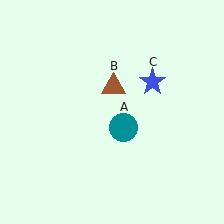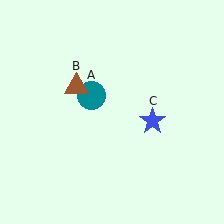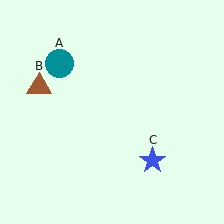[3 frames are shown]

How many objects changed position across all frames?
3 objects changed position: teal circle (object A), brown triangle (object B), blue star (object C).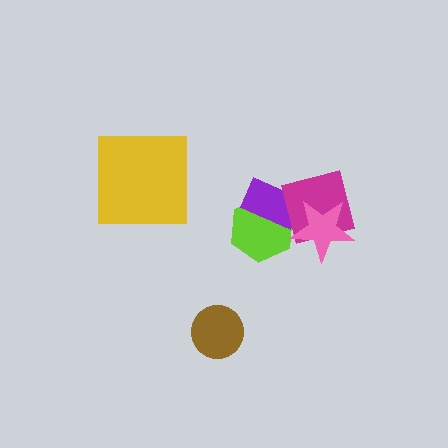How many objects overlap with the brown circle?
0 objects overlap with the brown circle.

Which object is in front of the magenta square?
The pink star is in front of the magenta square.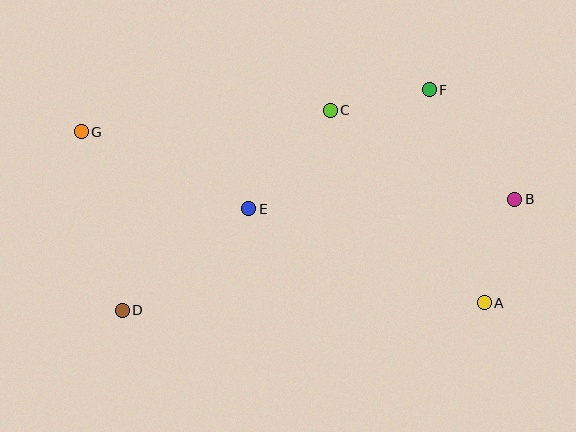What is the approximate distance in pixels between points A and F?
The distance between A and F is approximately 220 pixels.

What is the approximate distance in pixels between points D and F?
The distance between D and F is approximately 378 pixels.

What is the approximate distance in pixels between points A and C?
The distance between A and C is approximately 246 pixels.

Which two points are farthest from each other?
Points B and G are farthest from each other.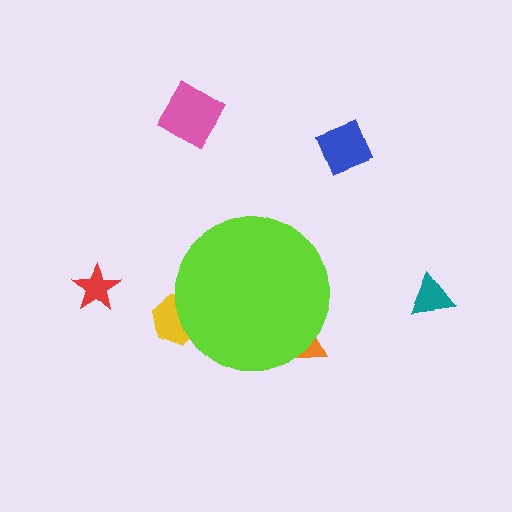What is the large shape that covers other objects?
A lime circle.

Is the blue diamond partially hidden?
No, the blue diamond is fully visible.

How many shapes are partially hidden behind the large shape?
2 shapes are partially hidden.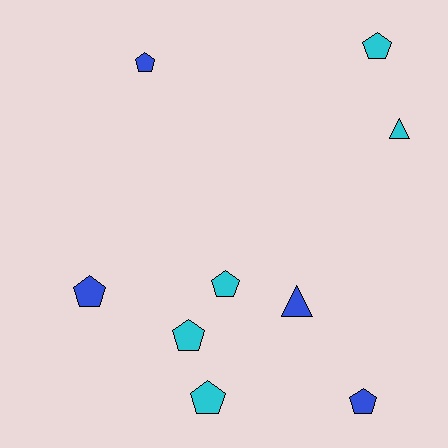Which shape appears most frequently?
Pentagon, with 7 objects.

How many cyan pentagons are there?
There are 4 cyan pentagons.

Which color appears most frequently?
Cyan, with 5 objects.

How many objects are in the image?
There are 9 objects.